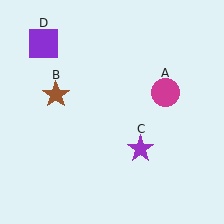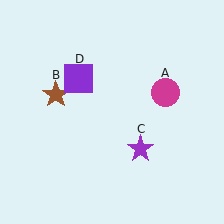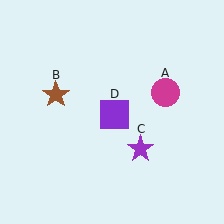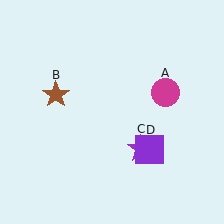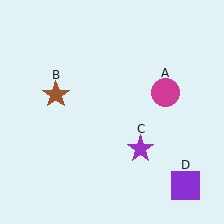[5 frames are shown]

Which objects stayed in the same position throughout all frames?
Magenta circle (object A) and brown star (object B) and purple star (object C) remained stationary.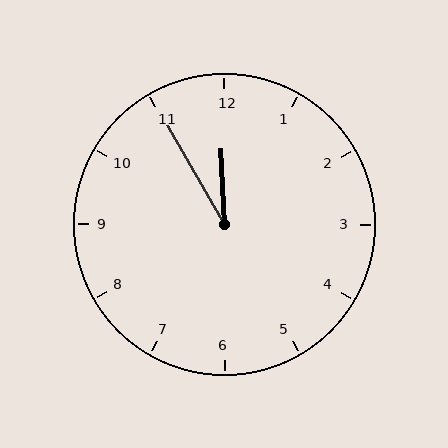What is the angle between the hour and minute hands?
Approximately 28 degrees.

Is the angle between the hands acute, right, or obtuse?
It is acute.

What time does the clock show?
11:55.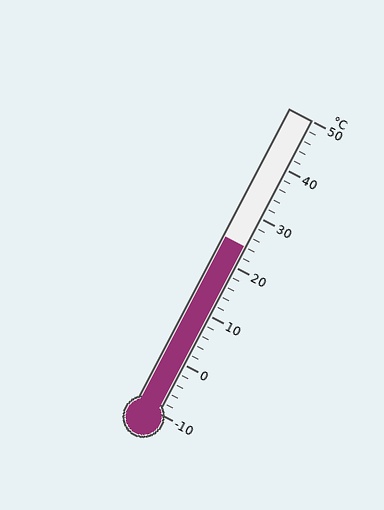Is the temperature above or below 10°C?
The temperature is above 10°C.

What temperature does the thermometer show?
The thermometer shows approximately 24°C.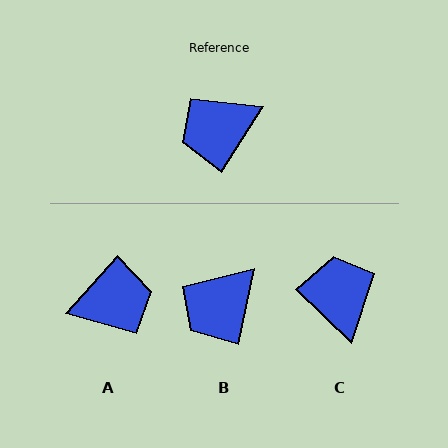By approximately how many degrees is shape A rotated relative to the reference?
Approximately 171 degrees counter-clockwise.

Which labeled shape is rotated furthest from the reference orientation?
A, about 171 degrees away.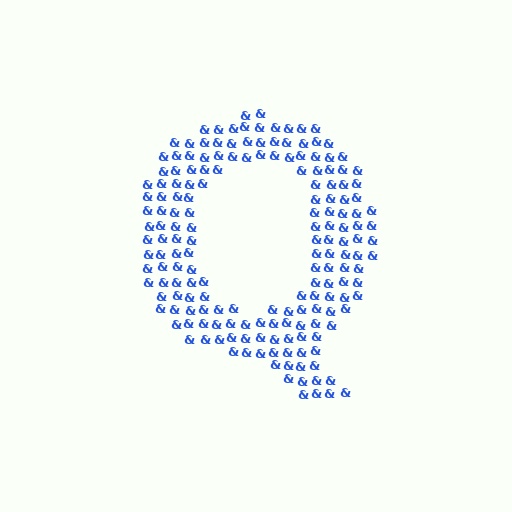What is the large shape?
The large shape is the letter Q.